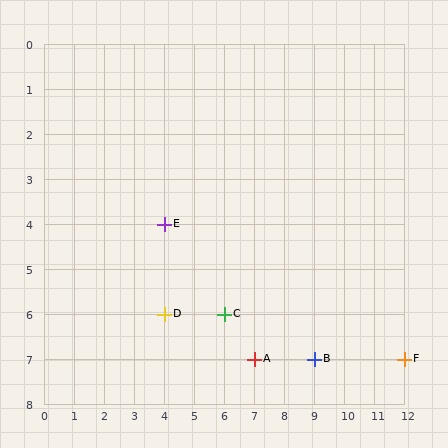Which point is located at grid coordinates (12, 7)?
Point F is at (12, 7).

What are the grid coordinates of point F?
Point F is at grid coordinates (12, 7).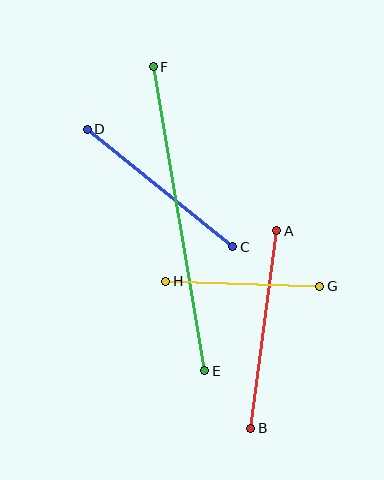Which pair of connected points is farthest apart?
Points E and F are farthest apart.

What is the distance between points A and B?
The distance is approximately 199 pixels.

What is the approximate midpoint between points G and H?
The midpoint is at approximately (243, 284) pixels.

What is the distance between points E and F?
The distance is approximately 308 pixels.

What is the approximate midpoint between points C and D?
The midpoint is at approximately (160, 188) pixels.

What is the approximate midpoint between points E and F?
The midpoint is at approximately (179, 219) pixels.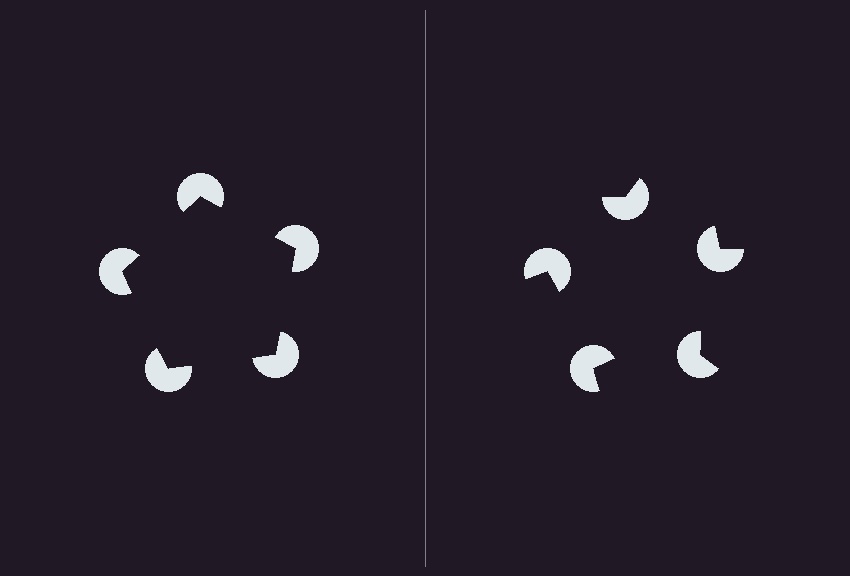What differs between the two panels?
The pac-man discs are positioned identically on both sides; only the wedge orientations differ. On the left they align to a pentagon; on the right they are misaligned.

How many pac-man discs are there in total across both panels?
10 — 5 on each side.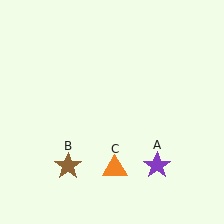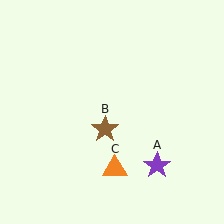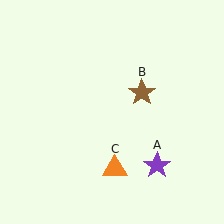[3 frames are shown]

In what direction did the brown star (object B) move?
The brown star (object B) moved up and to the right.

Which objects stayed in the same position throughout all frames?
Purple star (object A) and orange triangle (object C) remained stationary.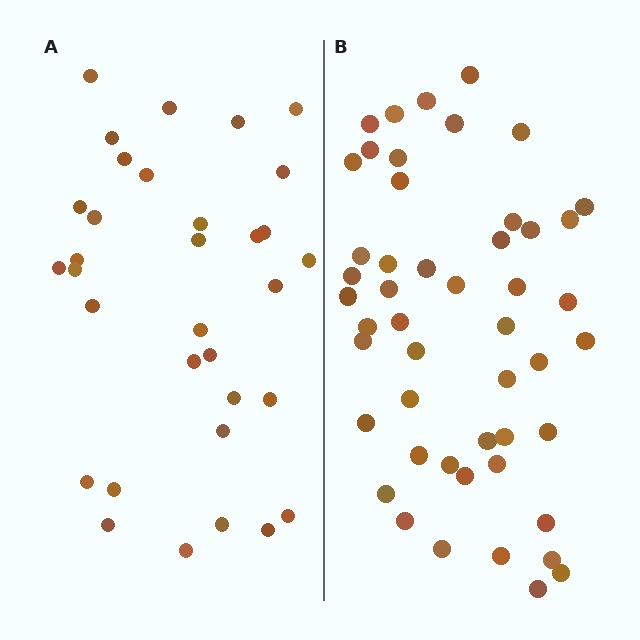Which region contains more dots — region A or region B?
Region B (the right region) has more dots.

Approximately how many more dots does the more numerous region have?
Region B has approximately 15 more dots than region A.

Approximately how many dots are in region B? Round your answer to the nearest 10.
About 50 dots. (The exact count is 49, which rounds to 50.)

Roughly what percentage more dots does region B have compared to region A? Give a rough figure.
About 50% more.